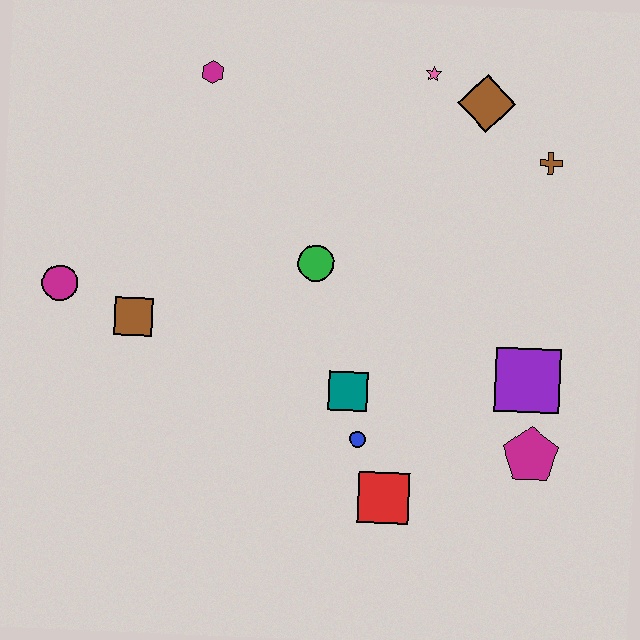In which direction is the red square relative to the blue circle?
The red square is below the blue circle.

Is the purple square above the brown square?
No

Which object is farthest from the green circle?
The magenta pentagon is farthest from the green circle.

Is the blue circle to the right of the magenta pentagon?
No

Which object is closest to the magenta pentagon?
The purple square is closest to the magenta pentagon.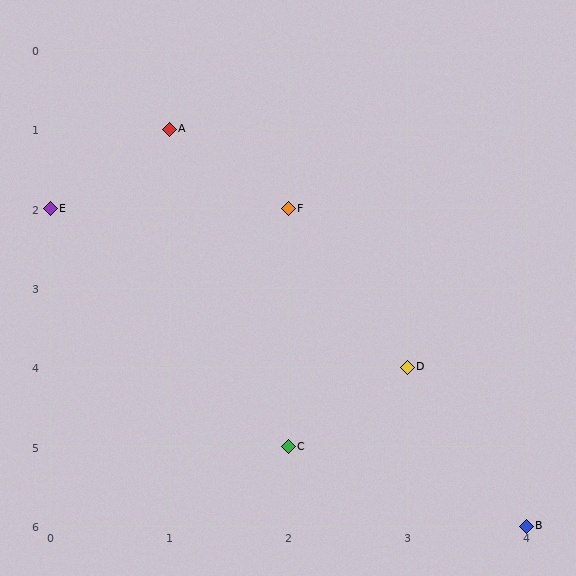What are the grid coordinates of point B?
Point B is at grid coordinates (4, 6).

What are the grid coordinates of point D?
Point D is at grid coordinates (3, 4).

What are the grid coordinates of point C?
Point C is at grid coordinates (2, 5).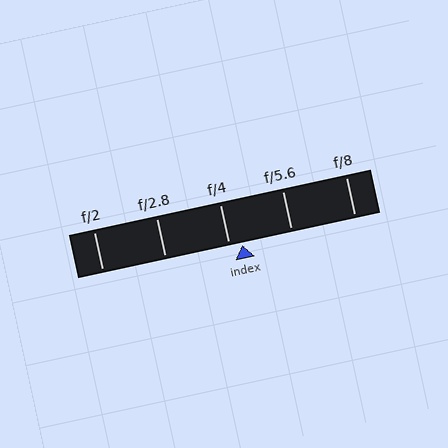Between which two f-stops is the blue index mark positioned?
The index mark is between f/4 and f/5.6.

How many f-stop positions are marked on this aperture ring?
There are 5 f-stop positions marked.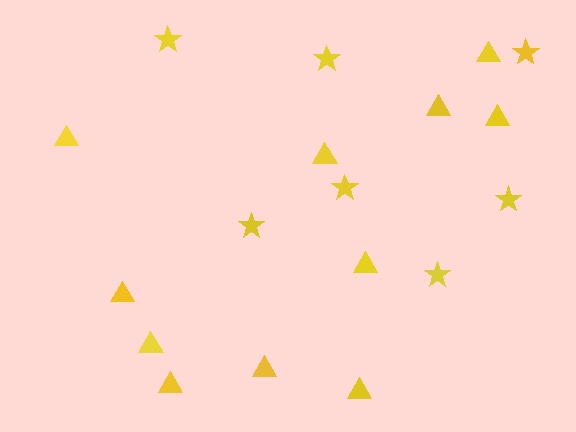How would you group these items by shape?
There are 2 groups: one group of triangles (11) and one group of stars (7).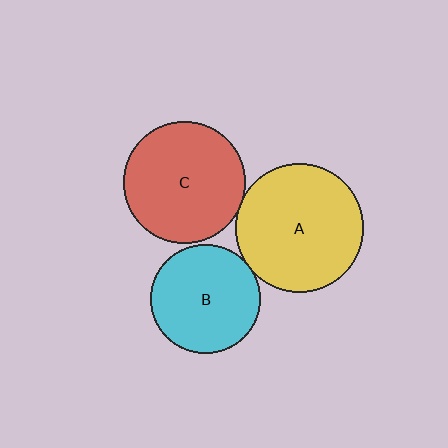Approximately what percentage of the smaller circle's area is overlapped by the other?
Approximately 5%.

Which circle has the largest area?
Circle A (yellow).